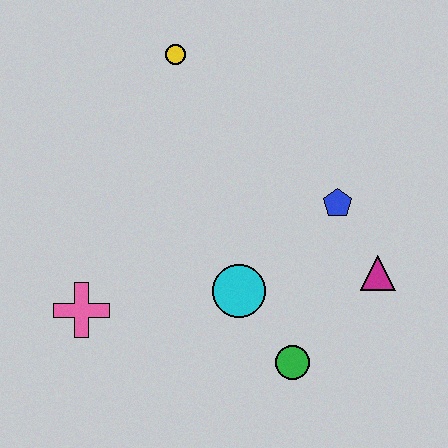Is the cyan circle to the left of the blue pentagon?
Yes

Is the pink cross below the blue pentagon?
Yes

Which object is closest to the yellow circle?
The blue pentagon is closest to the yellow circle.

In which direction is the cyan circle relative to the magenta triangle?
The cyan circle is to the left of the magenta triangle.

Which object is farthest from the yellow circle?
The green circle is farthest from the yellow circle.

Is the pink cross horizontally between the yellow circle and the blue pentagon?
No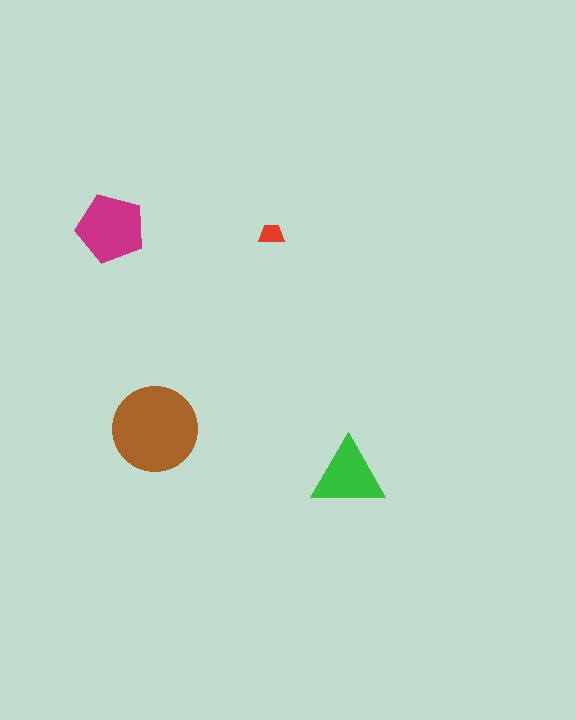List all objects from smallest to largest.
The red trapezoid, the green triangle, the magenta pentagon, the brown circle.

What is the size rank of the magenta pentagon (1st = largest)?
2nd.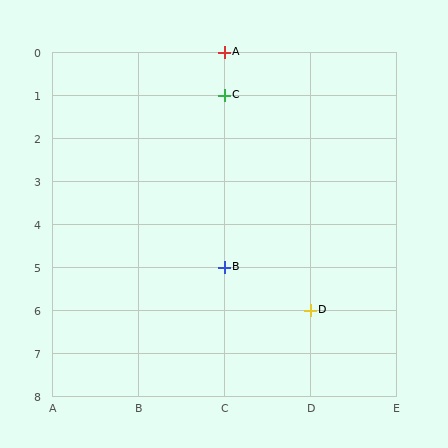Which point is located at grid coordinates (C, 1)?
Point C is at (C, 1).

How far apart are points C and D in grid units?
Points C and D are 1 column and 5 rows apart (about 5.1 grid units diagonally).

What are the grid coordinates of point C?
Point C is at grid coordinates (C, 1).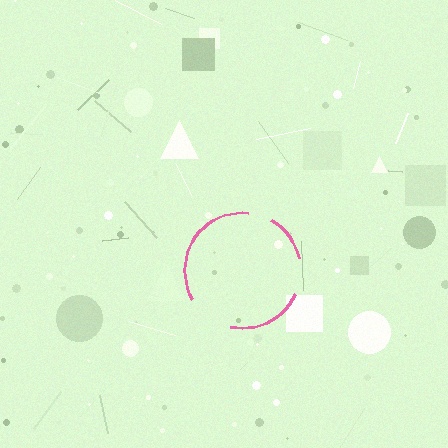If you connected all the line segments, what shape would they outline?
They would outline a circle.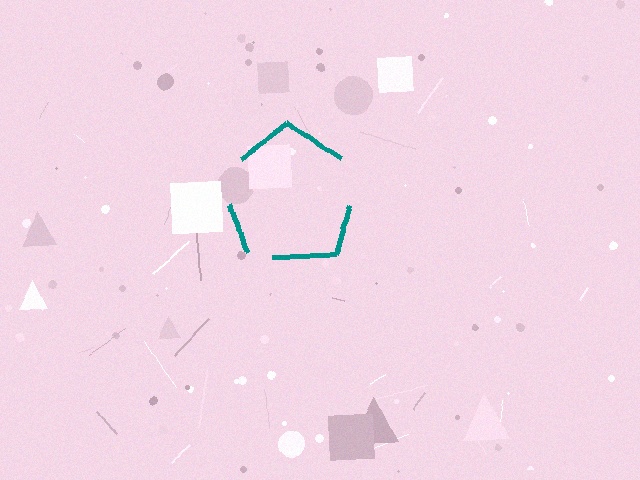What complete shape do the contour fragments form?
The contour fragments form a pentagon.